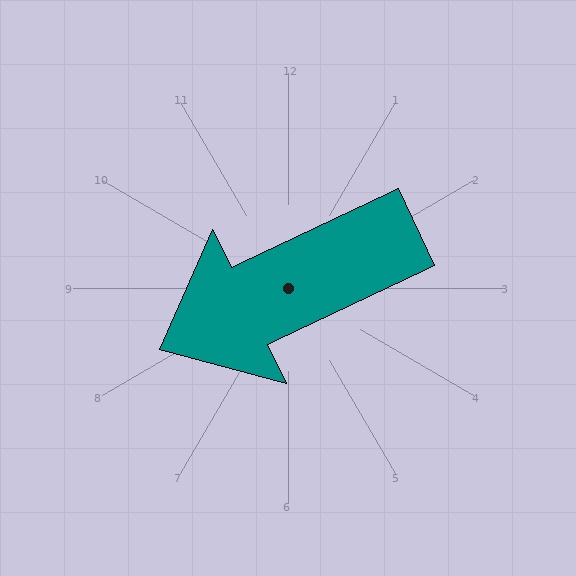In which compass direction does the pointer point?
Southwest.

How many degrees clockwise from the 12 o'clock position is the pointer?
Approximately 245 degrees.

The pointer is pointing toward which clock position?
Roughly 8 o'clock.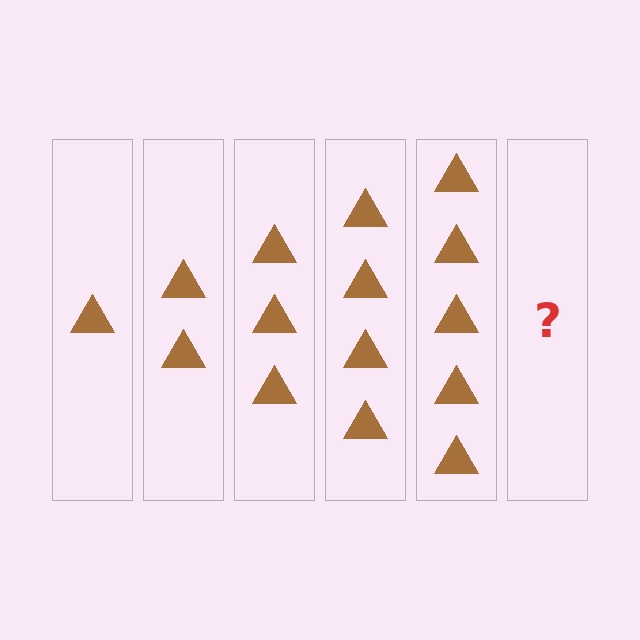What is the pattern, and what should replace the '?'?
The pattern is that each step adds one more triangle. The '?' should be 6 triangles.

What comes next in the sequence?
The next element should be 6 triangles.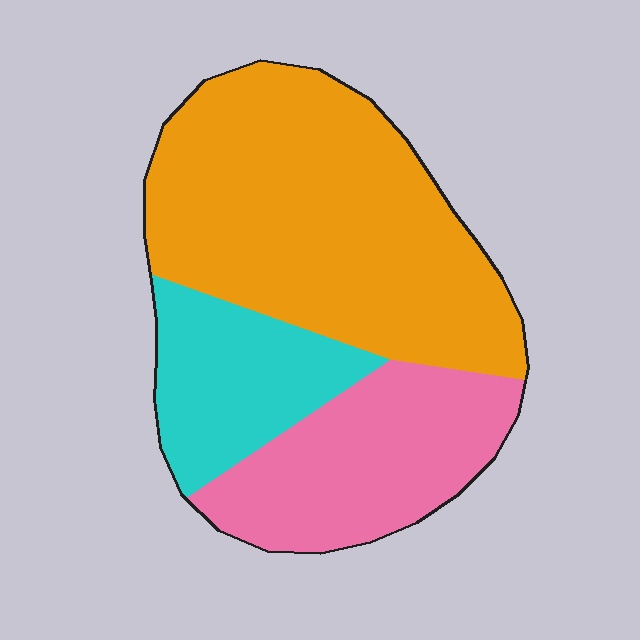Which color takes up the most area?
Orange, at roughly 55%.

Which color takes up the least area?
Cyan, at roughly 20%.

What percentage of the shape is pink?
Pink takes up about one quarter (1/4) of the shape.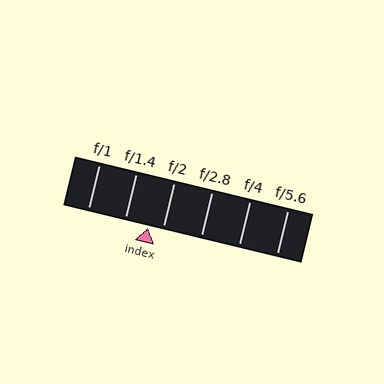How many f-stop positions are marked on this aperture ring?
There are 6 f-stop positions marked.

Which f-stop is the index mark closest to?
The index mark is closest to f/2.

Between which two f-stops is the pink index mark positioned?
The index mark is between f/1.4 and f/2.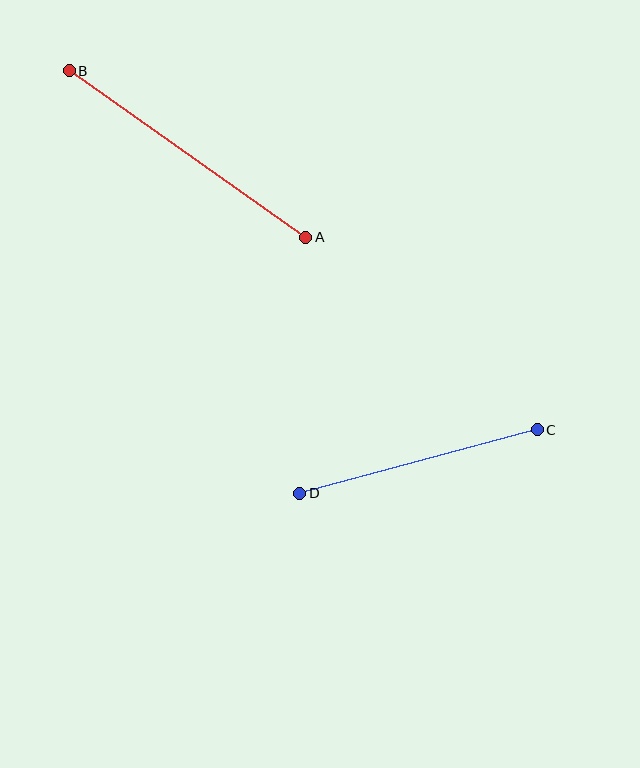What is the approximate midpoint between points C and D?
The midpoint is at approximately (419, 462) pixels.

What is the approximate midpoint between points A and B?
The midpoint is at approximately (187, 154) pixels.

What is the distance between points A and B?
The distance is approximately 290 pixels.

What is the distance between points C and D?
The distance is approximately 246 pixels.